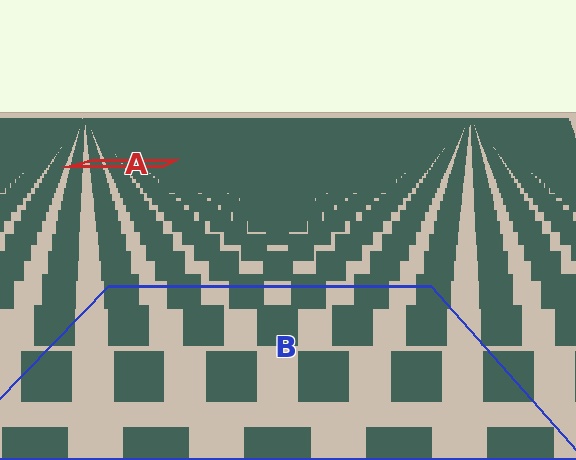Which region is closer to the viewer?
Region B is closer. The texture elements there are larger and more spread out.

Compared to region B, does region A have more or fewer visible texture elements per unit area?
Region A has more texture elements per unit area — they are packed more densely because it is farther away.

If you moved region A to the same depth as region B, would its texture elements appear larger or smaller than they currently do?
They would appear larger. At a closer depth, the same texture elements are projected at a bigger on-screen size.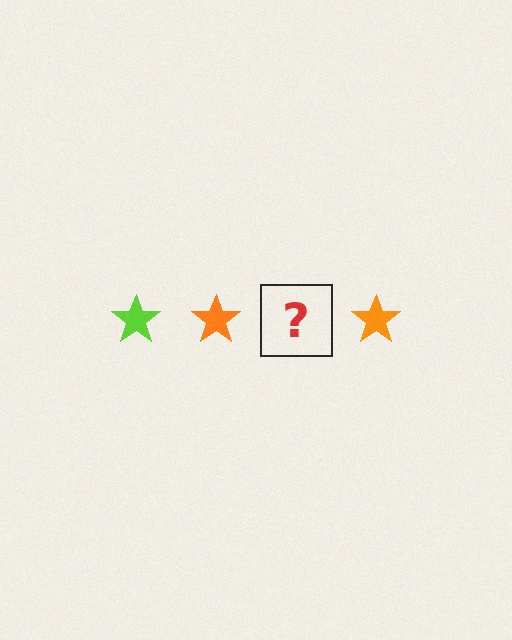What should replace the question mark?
The question mark should be replaced with a lime star.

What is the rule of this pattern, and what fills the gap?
The rule is that the pattern cycles through lime, orange stars. The gap should be filled with a lime star.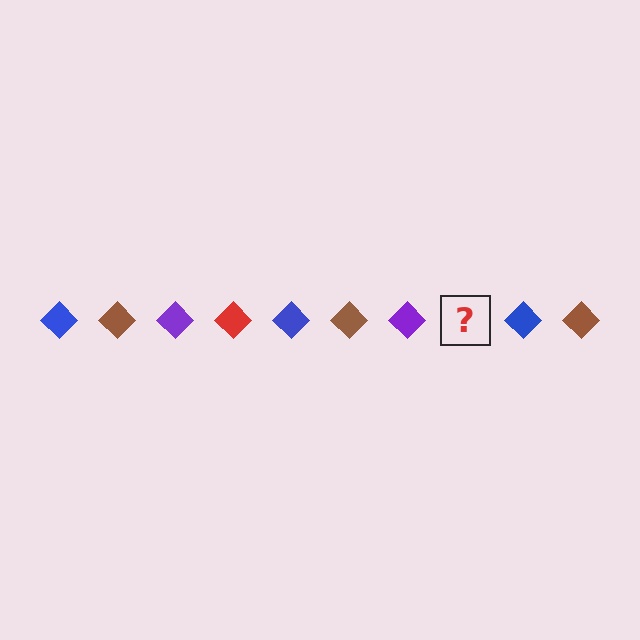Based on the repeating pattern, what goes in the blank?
The blank should be a red diamond.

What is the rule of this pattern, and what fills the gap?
The rule is that the pattern cycles through blue, brown, purple, red diamonds. The gap should be filled with a red diamond.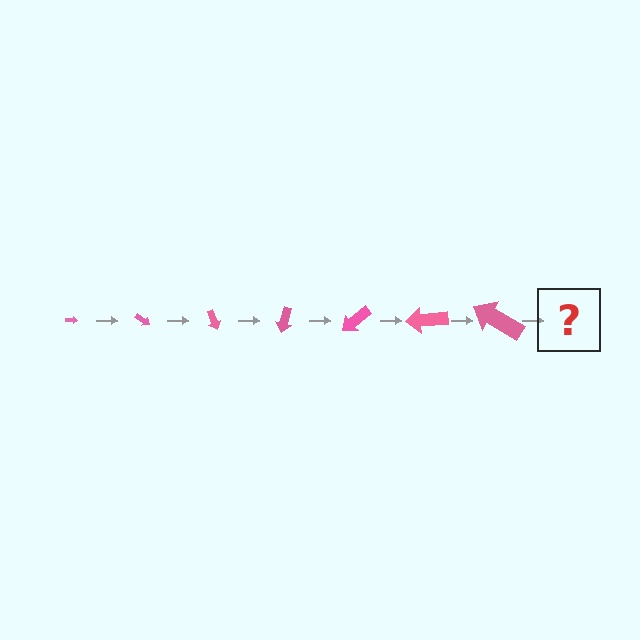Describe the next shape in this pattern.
It should be an arrow, larger than the previous one and rotated 245 degrees from the start.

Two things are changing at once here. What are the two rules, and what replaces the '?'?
The two rules are that the arrow grows larger each step and it rotates 35 degrees each step. The '?' should be an arrow, larger than the previous one and rotated 245 degrees from the start.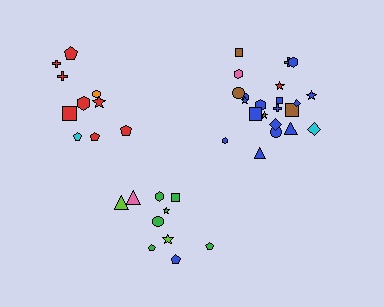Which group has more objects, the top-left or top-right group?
The top-right group.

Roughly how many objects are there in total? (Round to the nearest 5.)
Roughly 40 objects in total.